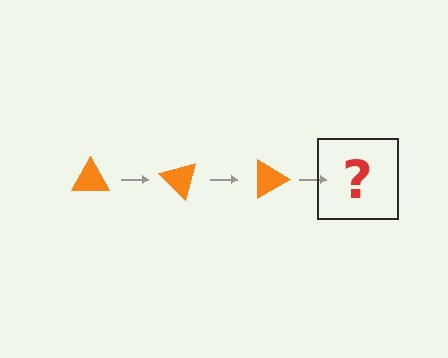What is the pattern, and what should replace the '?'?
The pattern is that the triangle rotates 45 degrees each step. The '?' should be an orange triangle rotated 135 degrees.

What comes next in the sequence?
The next element should be an orange triangle rotated 135 degrees.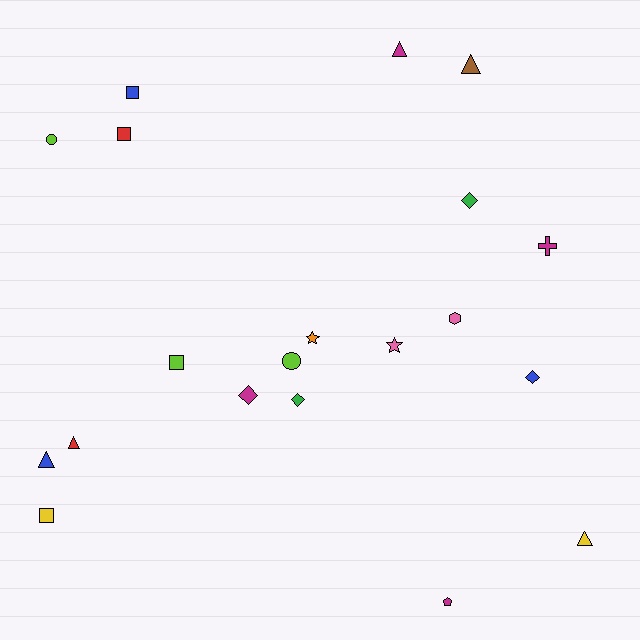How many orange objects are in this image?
There is 1 orange object.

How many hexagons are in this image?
There is 1 hexagon.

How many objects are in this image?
There are 20 objects.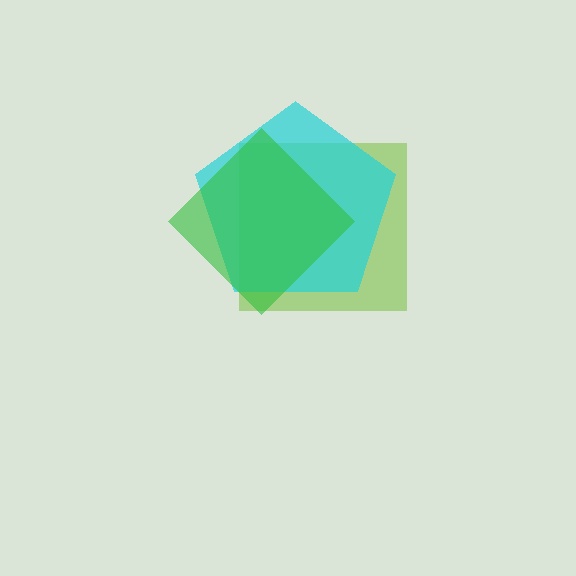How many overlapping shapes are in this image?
There are 3 overlapping shapes in the image.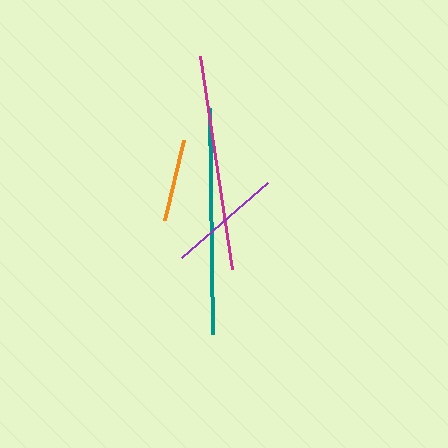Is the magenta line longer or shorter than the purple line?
The magenta line is longer than the purple line.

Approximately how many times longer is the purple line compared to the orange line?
The purple line is approximately 1.4 times the length of the orange line.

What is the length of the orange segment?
The orange segment is approximately 83 pixels long.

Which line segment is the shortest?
The orange line is the shortest at approximately 83 pixels.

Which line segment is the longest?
The teal line is the longest at approximately 226 pixels.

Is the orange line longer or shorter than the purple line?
The purple line is longer than the orange line.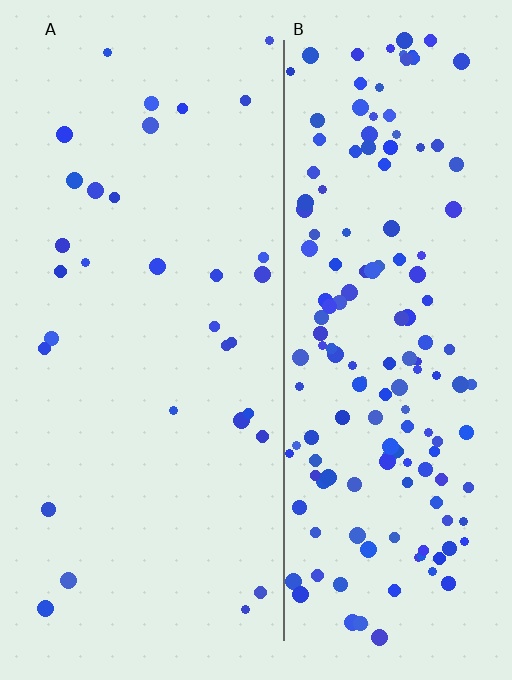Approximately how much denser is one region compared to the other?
Approximately 5.0× — region B over region A.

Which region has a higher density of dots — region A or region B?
B (the right).